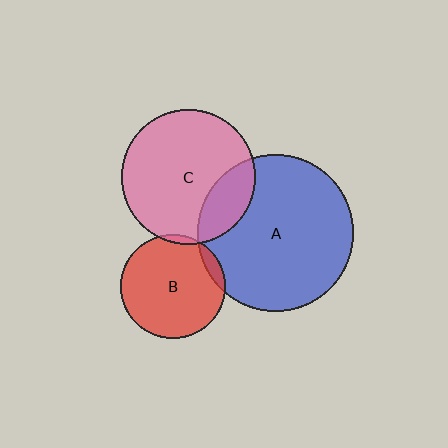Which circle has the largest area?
Circle A (blue).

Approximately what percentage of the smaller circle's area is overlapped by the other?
Approximately 5%.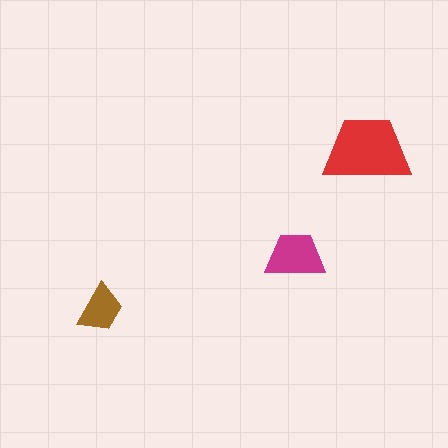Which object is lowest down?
The brown trapezoid is bottommost.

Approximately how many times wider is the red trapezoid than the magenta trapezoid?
About 1.5 times wider.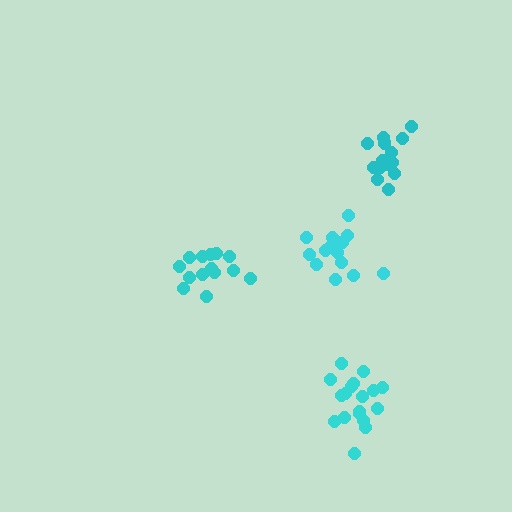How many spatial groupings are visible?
There are 4 spatial groupings.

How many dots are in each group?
Group 1: 15 dots, Group 2: 18 dots, Group 3: 14 dots, Group 4: 15 dots (62 total).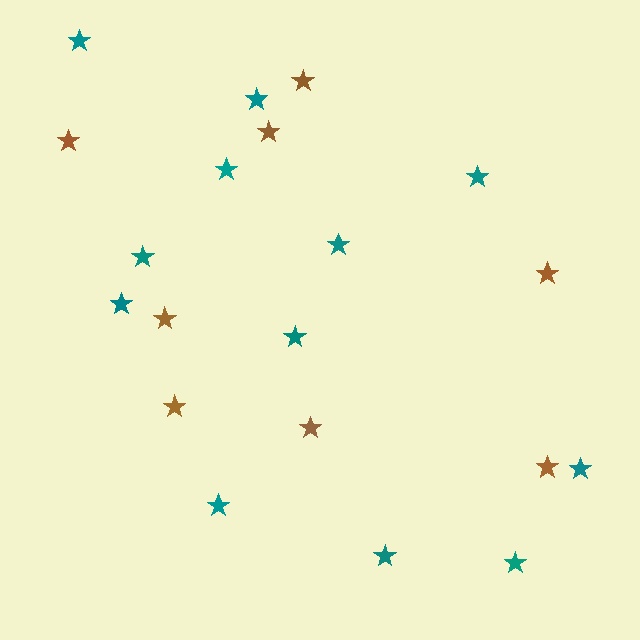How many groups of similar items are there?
There are 2 groups: one group of teal stars (12) and one group of brown stars (8).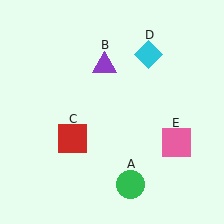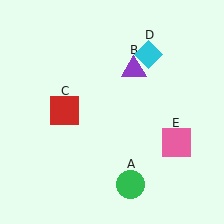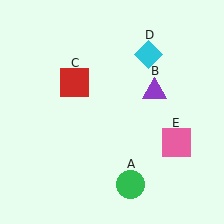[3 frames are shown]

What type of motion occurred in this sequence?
The purple triangle (object B), red square (object C) rotated clockwise around the center of the scene.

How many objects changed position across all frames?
2 objects changed position: purple triangle (object B), red square (object C).